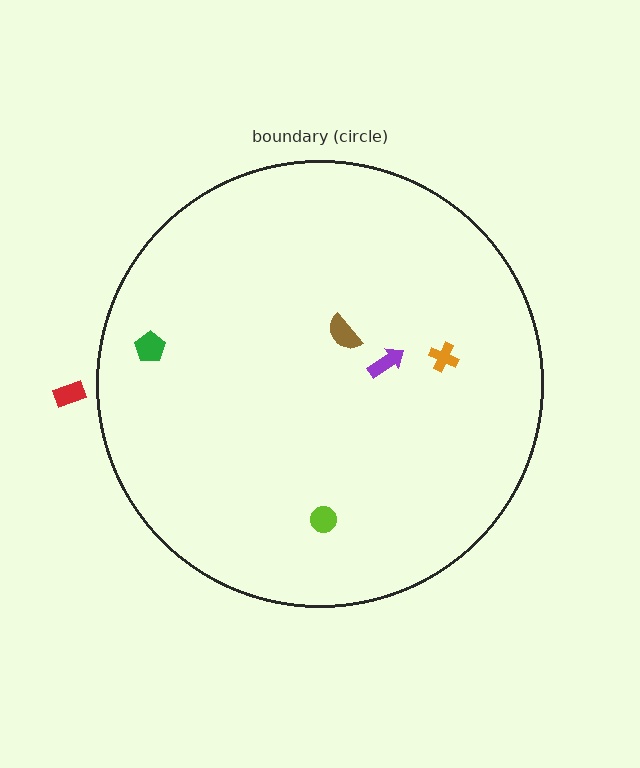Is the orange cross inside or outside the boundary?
Inside.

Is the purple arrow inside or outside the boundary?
Inside.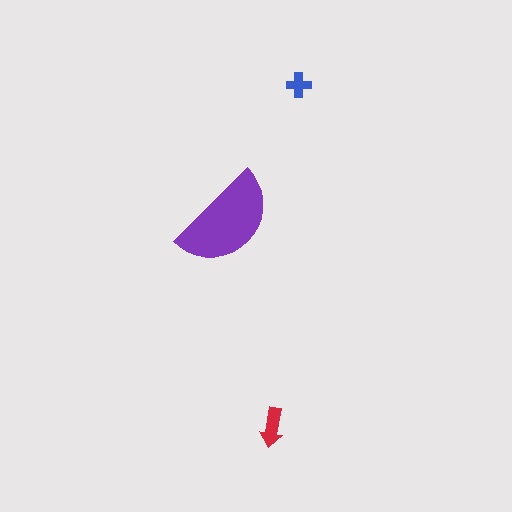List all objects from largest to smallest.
The purple semicircle, the red arrow, the blue cross.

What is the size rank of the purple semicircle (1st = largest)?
1st.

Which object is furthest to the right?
The blue cross is rightmost.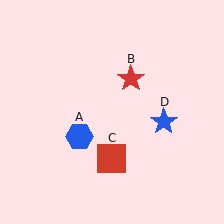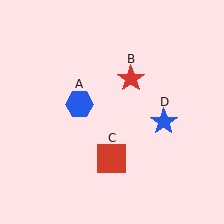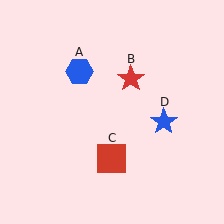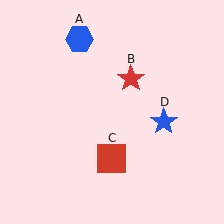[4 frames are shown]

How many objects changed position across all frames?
1 object changed position: blue hexagon (object A).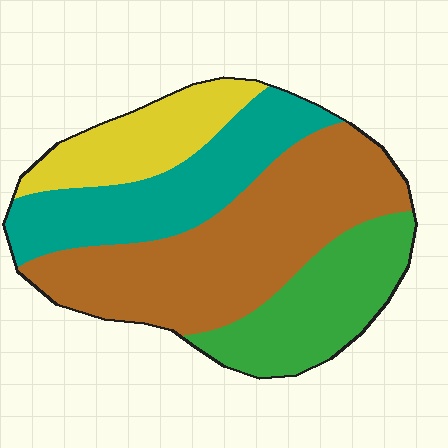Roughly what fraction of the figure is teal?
Teal takes up less than a quarter of the figure.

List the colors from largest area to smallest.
From largest to smallest: brown, teal, green, yellow.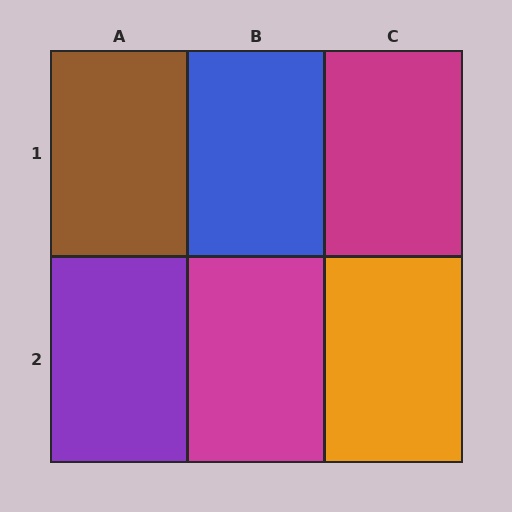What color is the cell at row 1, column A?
Brown.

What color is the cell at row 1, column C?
Magenta.